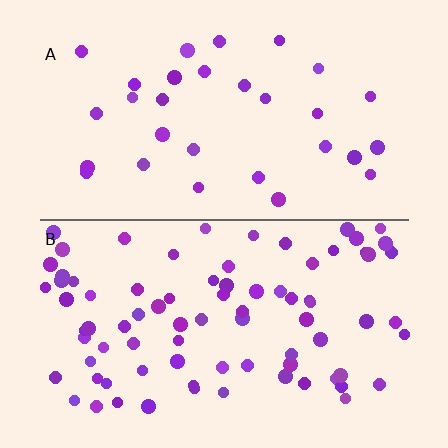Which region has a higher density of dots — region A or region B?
B (the bottom).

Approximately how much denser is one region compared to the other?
Approximately 2.7× — region B over region A.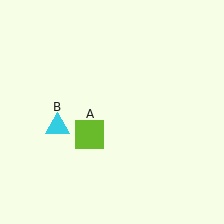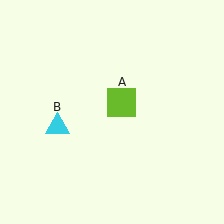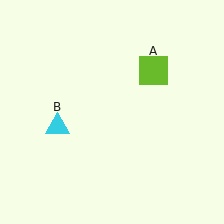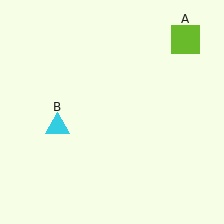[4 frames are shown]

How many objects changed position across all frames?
1 object changed position: lime square (object A).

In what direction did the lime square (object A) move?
The lime square (object A) moved up and to the right.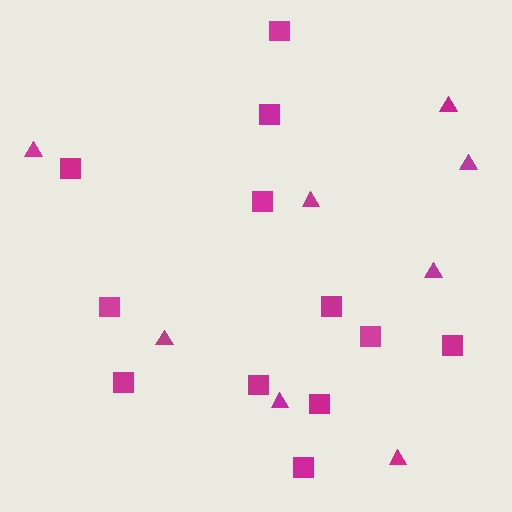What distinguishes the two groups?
There are 2 groups: one group of squares (12) and one group of triangles (8).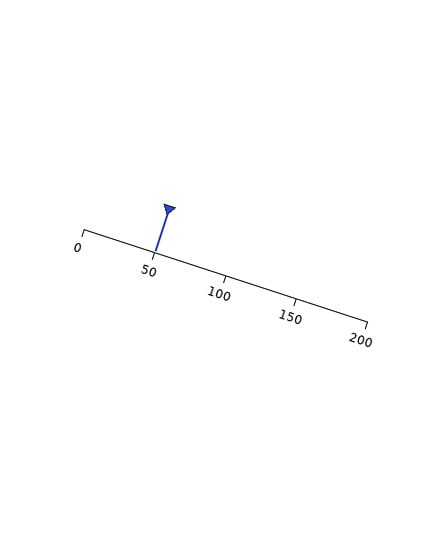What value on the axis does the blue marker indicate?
The marker indicates approximately 50.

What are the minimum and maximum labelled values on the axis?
The axis runs from 0 to 200.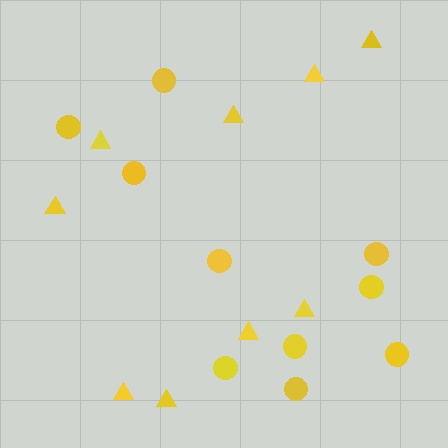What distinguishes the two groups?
There are 2 groups: one group of triangles (9) and one group of circles (10).